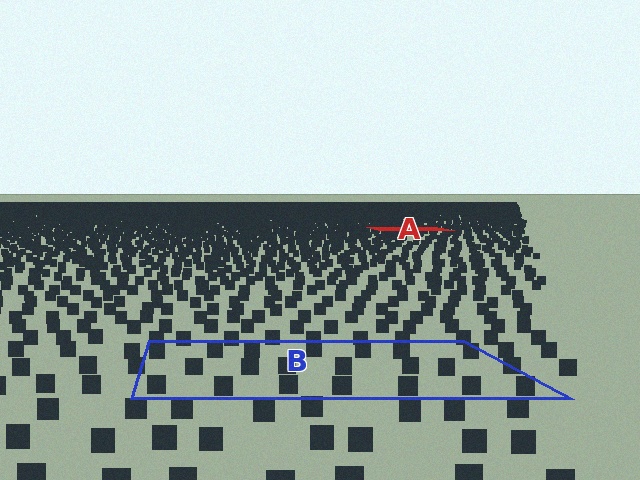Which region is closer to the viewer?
Region B is closer. The texture elements there are larger and more spread out.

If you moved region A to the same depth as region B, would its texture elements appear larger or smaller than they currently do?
They would appear larger. At a closer depth, the same texture elements are projected at a bigger on-screen size.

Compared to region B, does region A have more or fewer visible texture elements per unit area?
Region A has more texture elements per unit area — they are packed more densely because it is farther away.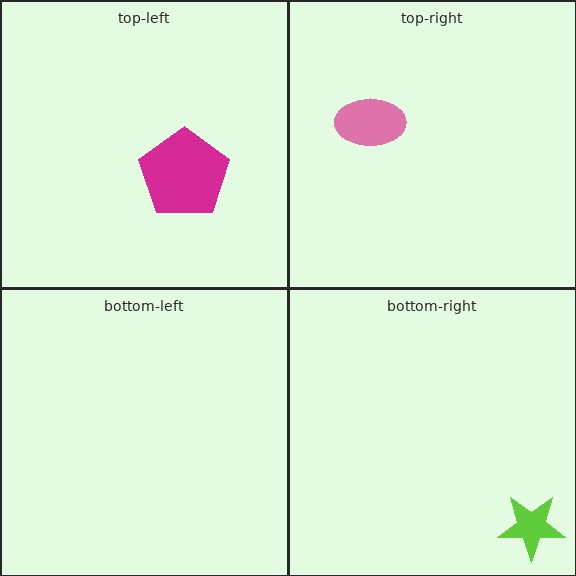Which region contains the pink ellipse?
The top-right region.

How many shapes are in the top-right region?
1.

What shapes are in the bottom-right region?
The lime star.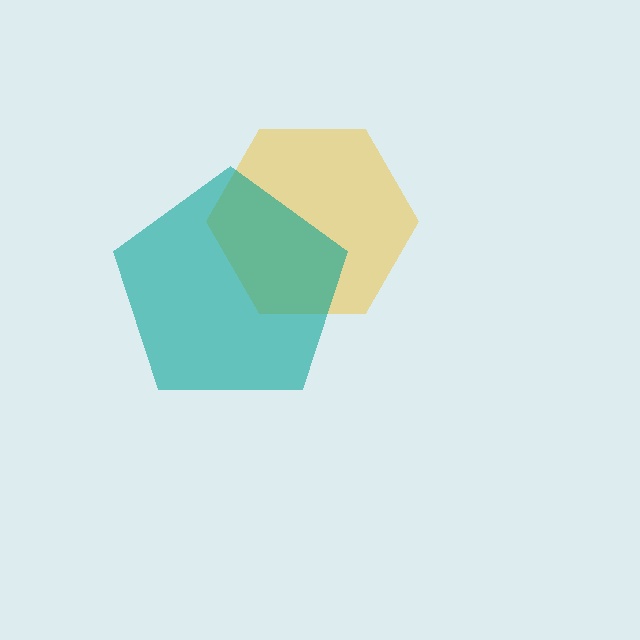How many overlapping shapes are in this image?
There are 2 overlapping shapes in the image.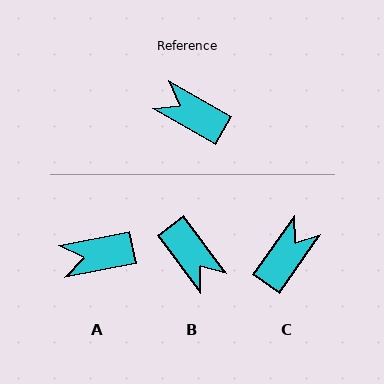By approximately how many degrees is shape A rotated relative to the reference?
Approximately 41 degrees counter-clockwise.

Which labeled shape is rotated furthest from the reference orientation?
B, about 156 degrees away.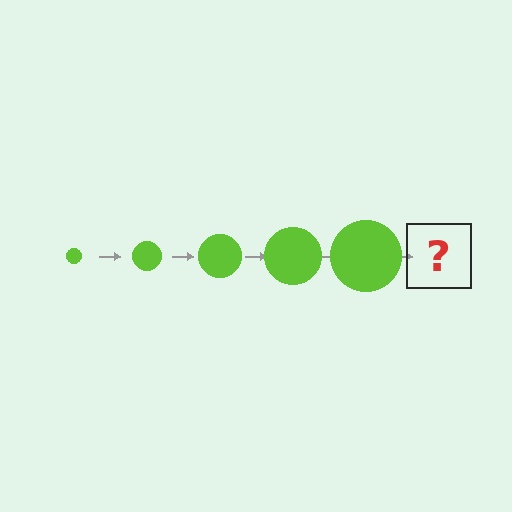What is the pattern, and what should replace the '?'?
The pattern is that the circle gets progressively larger each step. The '?' should be a lime circle, larger than the previous one.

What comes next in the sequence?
The next element should be a lime circle, larger than the previous one.